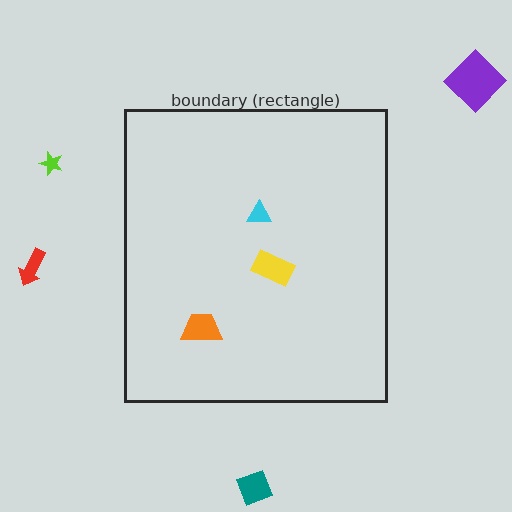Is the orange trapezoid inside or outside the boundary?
Inside.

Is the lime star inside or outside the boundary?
Outside.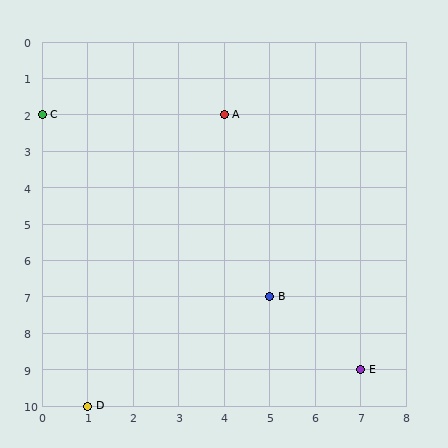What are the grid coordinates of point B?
Point B is at grid coordinates (5, 7).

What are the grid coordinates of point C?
Point C is at grid coordinates (0, 2).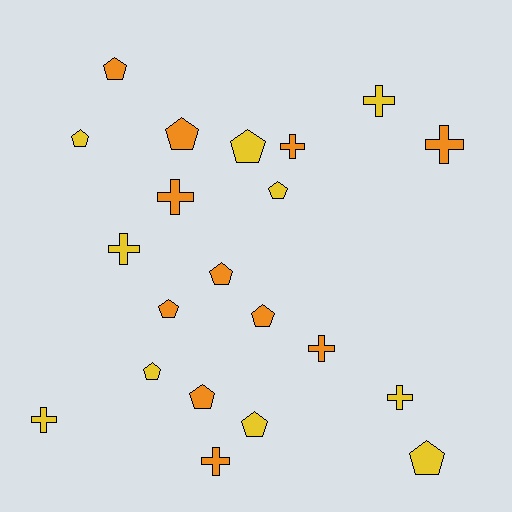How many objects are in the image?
There are 21 objects.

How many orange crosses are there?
There are 5 orange crosses.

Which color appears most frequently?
Orange, with 11 objects.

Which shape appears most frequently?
Pentagon, with 12 objects.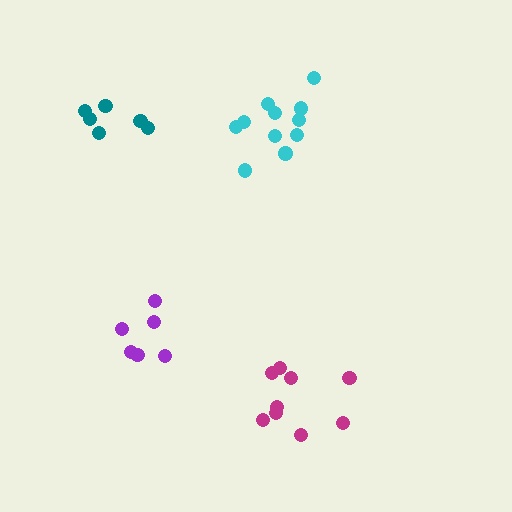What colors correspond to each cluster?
The clusters are colored: cyan, magenta, purple, teal.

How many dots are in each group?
Group 1: 12 dots, Group 2: 9 dots, Group 3: 6 dots, Group 4: 6 dots (33 total).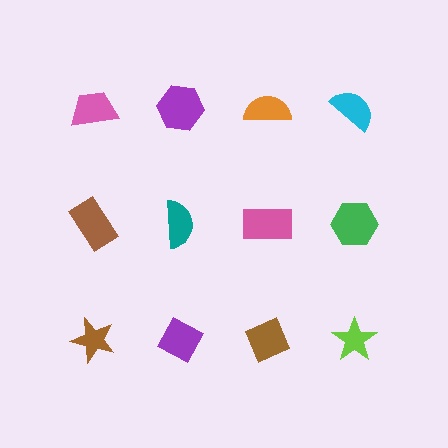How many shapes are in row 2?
4 shapes.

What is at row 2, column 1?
A brown rectangle.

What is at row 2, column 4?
A green hexagon.